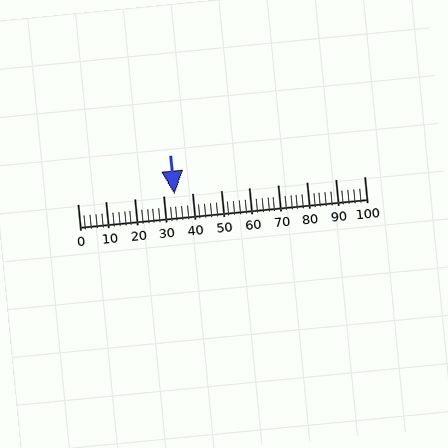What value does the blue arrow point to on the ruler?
The blue arrow points to approximately 34.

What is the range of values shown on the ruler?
The ruler shows values from 0 to 100.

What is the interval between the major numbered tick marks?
The major tick marks are spaced 10 units apart.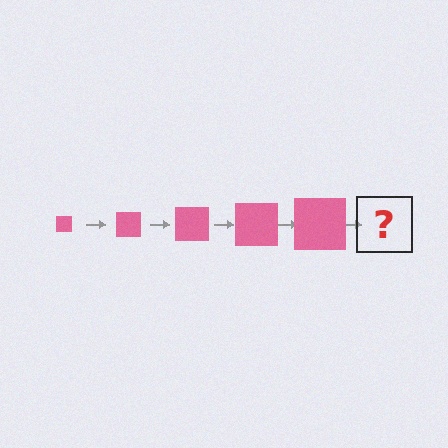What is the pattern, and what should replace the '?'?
The pattern is that the square gets progressively larger each step. The '?' should be a pink square, larger than the previous one.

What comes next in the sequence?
The next element should be a pink square, larger than the previous one.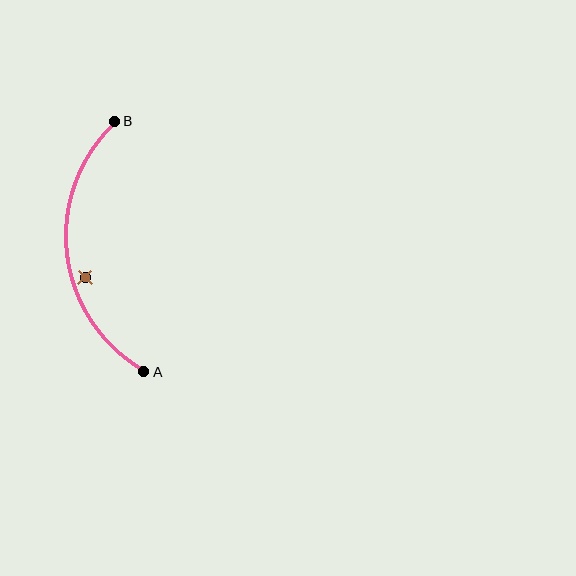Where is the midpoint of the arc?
The arc midpoint is the point on the curve farthest from the straight line joining A and B. It sits to the left of that line.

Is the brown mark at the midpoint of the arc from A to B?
No — the brown mark does not lie on the arc at all. It sits slightly inside the curve.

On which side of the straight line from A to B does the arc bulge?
The arc bulges to the left of the straight line connecting A and B.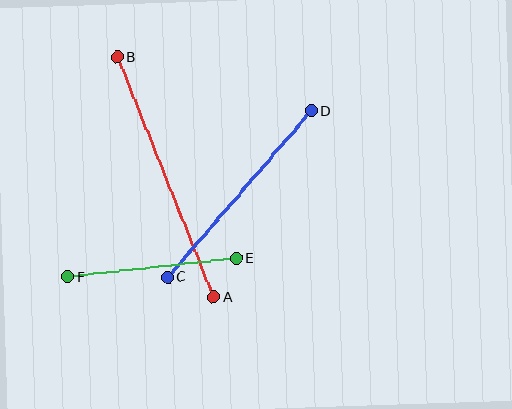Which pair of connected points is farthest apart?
Points A and B are farthest apart.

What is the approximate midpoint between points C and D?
The midpoint is at approximately (240, 194) pixels.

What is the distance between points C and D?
The distance is approximately 220 pixels.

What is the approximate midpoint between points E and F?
The midpoint is at approximately (152, 268) pixels.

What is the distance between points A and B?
The distance is approximately 259 pixels.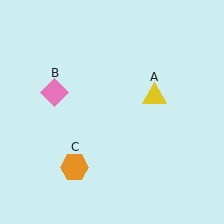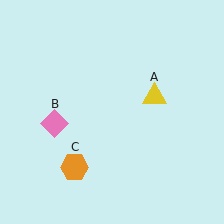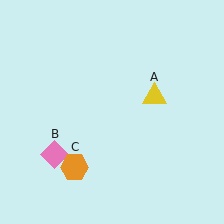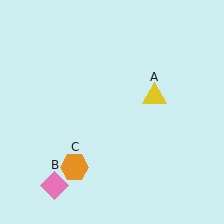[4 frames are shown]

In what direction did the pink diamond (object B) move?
The pink diamond (object B) moved down.